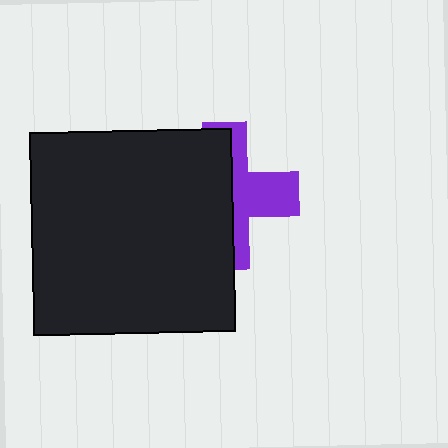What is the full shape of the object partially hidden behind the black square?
The partially hidden object is a purple cross.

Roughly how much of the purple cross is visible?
A small part of it is visible (roughly 42%).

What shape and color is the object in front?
The object in front is a black square.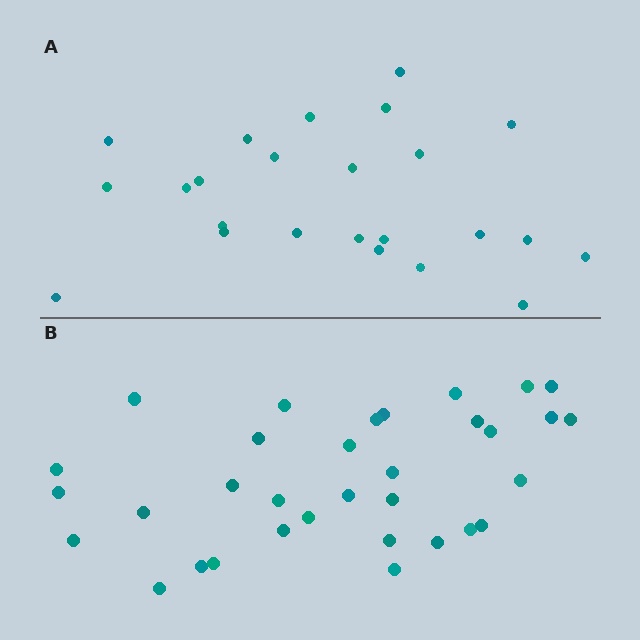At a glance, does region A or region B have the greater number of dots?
Region B (the bottom region) has more dots.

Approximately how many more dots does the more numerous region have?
Region B has roughly 8 or so more dots than region A.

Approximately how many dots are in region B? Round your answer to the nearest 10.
About 30 dots. (The exact count is 33, which rounds to 30.)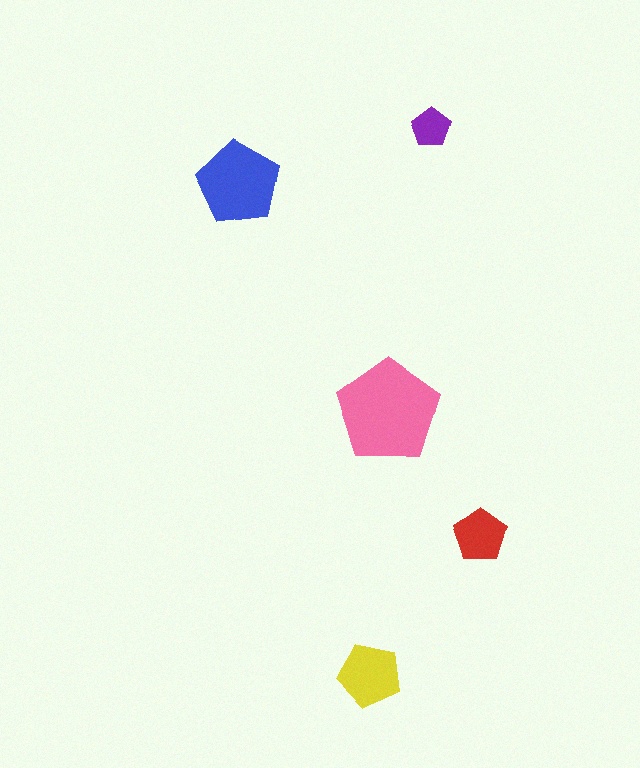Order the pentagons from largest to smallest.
the pink one, the blue one, the yellow one, the red one, the purple one.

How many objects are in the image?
There are 5 objects in the image.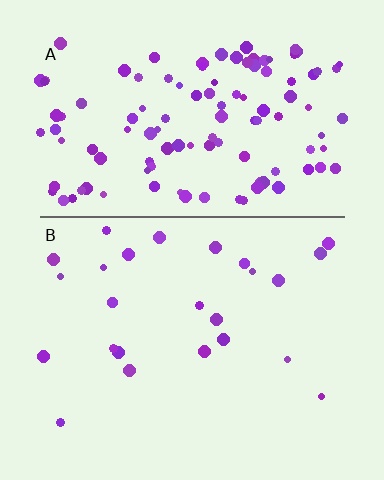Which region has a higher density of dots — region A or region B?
A (the top).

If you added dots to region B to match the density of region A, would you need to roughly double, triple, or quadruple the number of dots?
Approximately quadruple.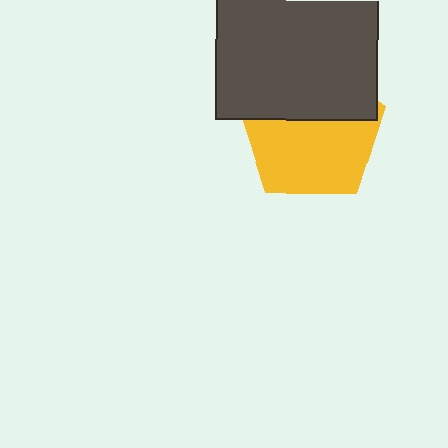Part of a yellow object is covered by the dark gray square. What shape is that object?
It is a pentagon.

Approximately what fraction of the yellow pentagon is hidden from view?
Roughly 41% of the yellow pentagon is hidden behind the dark gray square.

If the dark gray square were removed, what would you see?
You would see the complete yellow pentagon.